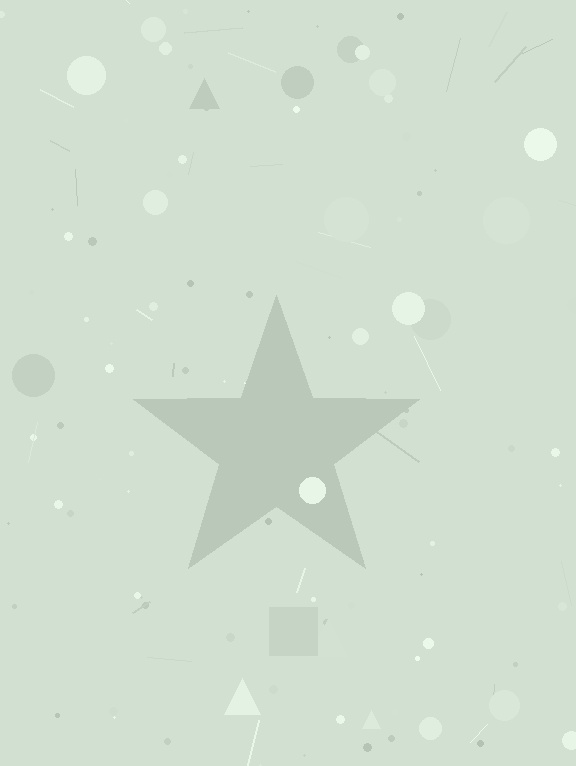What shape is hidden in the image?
A star is hidden in the image.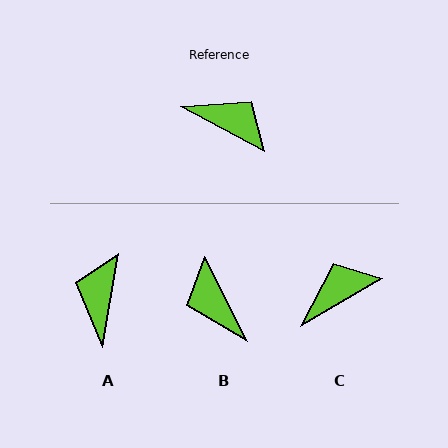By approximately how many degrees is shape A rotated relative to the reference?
Approximately 108 degrees counter-clockwise.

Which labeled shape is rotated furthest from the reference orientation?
B, about 145 degrees away.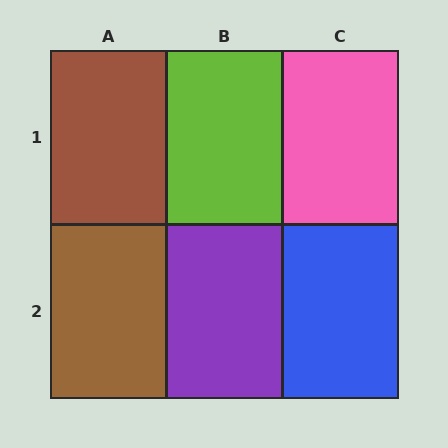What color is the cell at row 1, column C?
Pink.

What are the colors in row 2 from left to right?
Brown, purple, blue.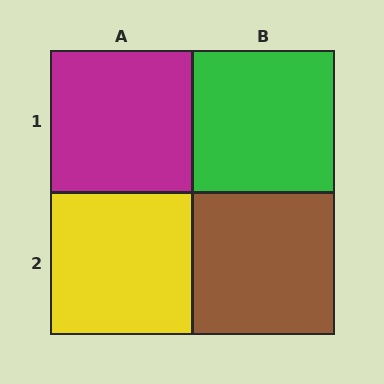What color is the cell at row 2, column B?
Brown.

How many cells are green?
1 cell is green.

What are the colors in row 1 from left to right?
Magenta, green.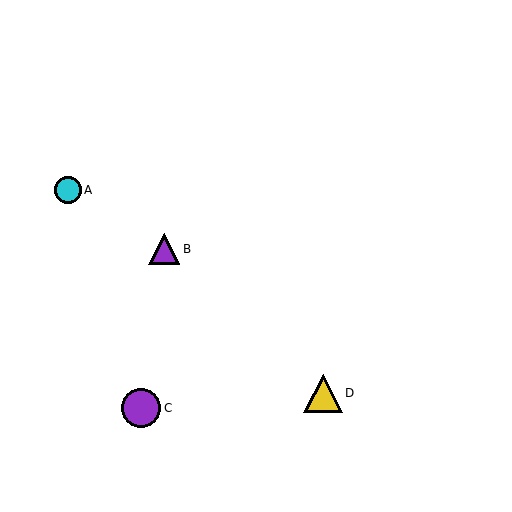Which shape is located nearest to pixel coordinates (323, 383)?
The yellow triangle (labeled D) at (323, 393) is nearest to that location.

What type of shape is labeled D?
Shape D is a yellow triangle.